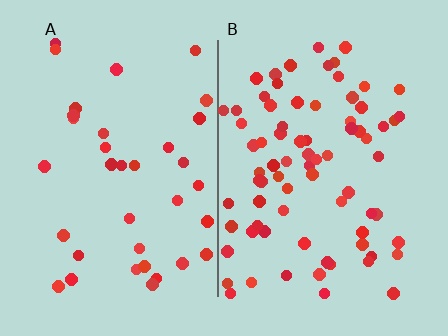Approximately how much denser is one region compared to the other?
Approximately 2.1× — region B over region A.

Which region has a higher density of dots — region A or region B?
B (the right).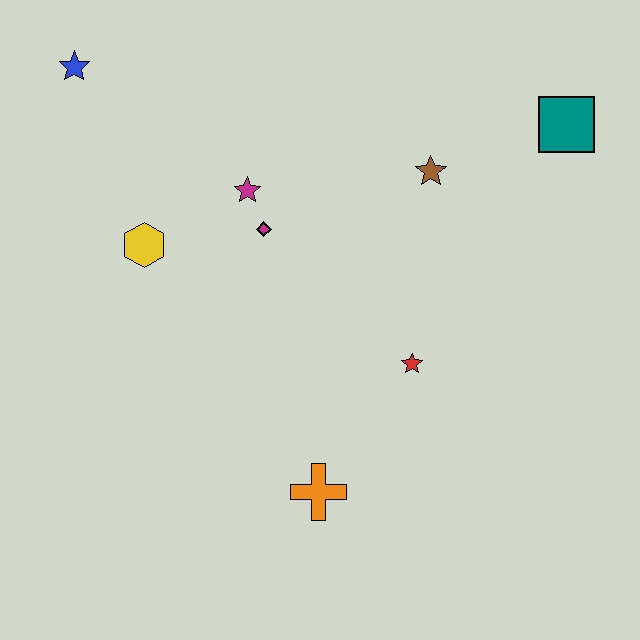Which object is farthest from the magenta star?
The teal square is farthest from the magenta star.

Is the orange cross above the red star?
No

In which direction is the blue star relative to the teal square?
The blue star is to the left of the teal square.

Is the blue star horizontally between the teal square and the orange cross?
No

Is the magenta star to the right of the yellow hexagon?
Yes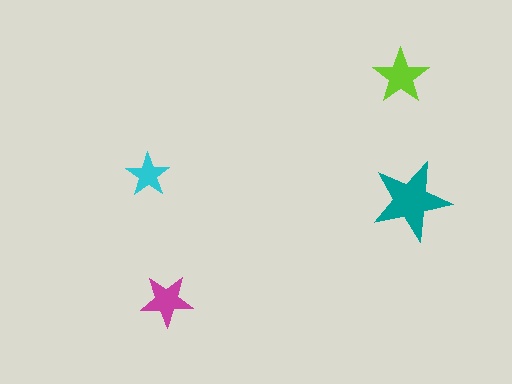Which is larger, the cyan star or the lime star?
The lime one.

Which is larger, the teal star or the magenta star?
The teal one.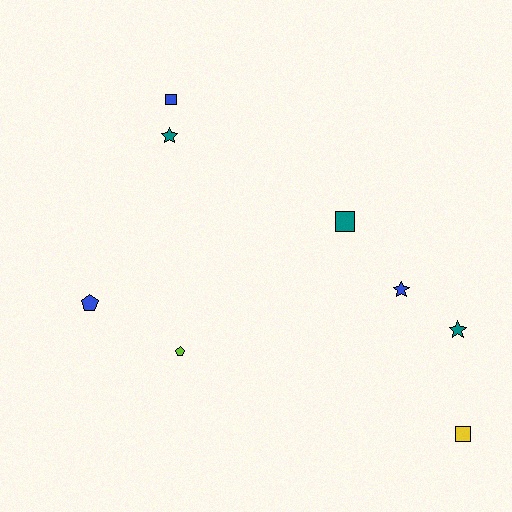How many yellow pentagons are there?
There are no yellow pentagons.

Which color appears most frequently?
Teal, with 3 objects.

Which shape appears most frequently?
Star, with 3 objects.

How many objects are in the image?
There are 8 objects.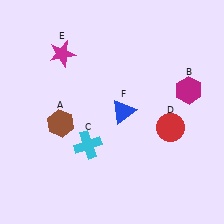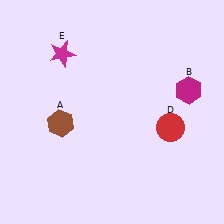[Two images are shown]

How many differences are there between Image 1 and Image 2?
There are 2 differences between the two images.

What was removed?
The blue triangle (F), the cyan cross (C) were removed in Image 2.